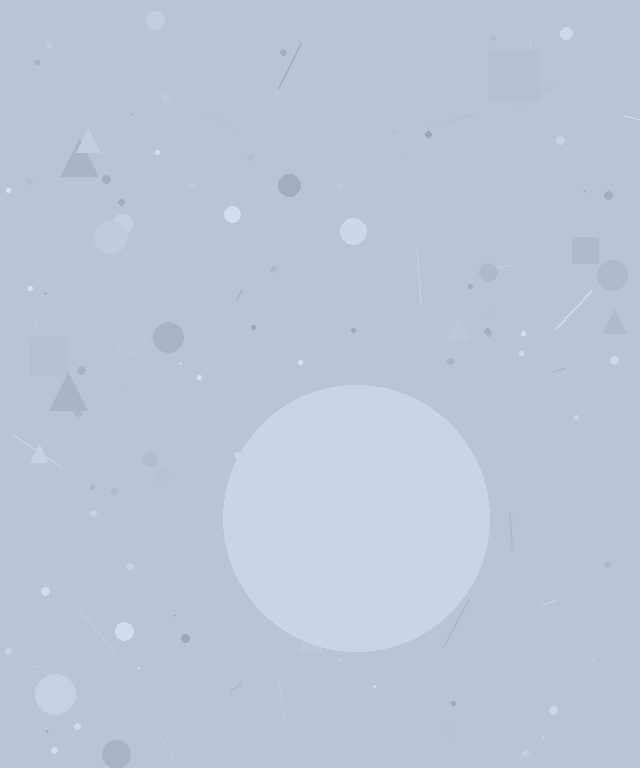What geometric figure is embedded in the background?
A circle is embedded in the background.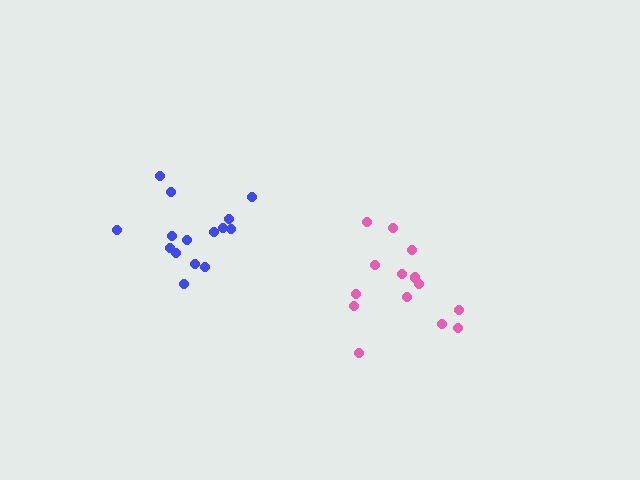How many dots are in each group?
Group 1: 14 dots, Group 2: 15 dots (29 total).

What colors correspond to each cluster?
The clusters are colored: pink, blue.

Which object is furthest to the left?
The blue cluster is leftmost.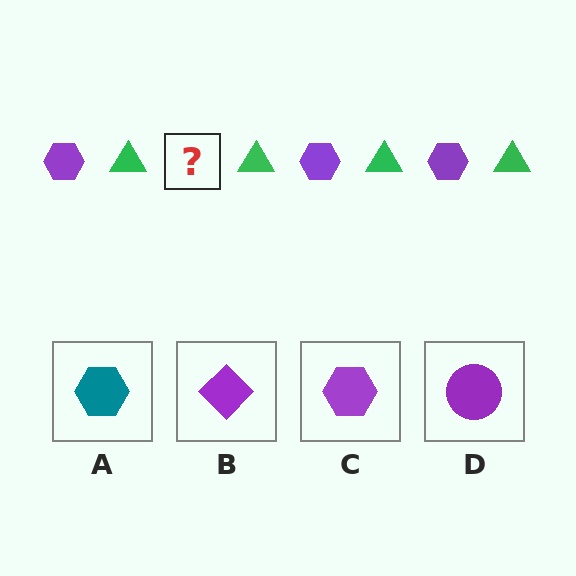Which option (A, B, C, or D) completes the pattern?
C.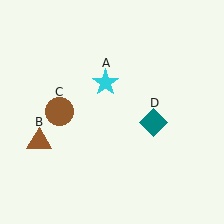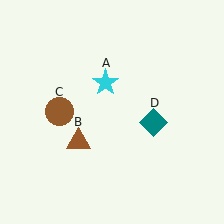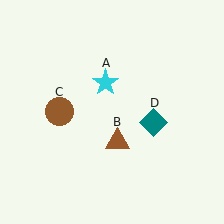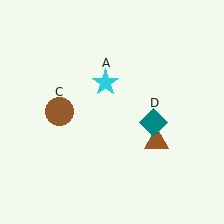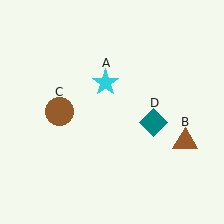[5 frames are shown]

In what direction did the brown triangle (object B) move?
The brown triangle (object B) moved right.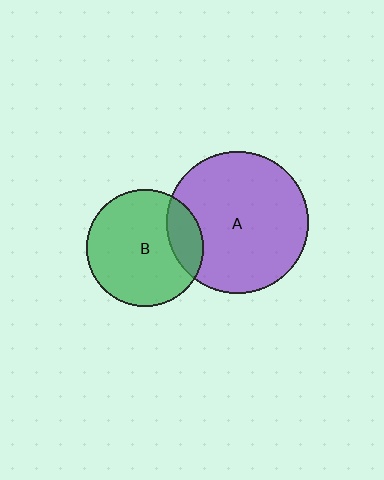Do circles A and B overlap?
Yes.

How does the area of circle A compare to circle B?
Approximately 1.5 times.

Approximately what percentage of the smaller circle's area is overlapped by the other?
Approximately 20%.